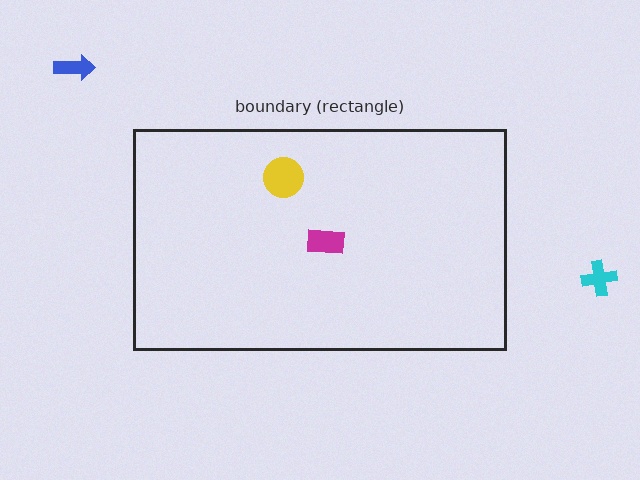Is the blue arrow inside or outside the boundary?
Outside.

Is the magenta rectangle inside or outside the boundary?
Inside.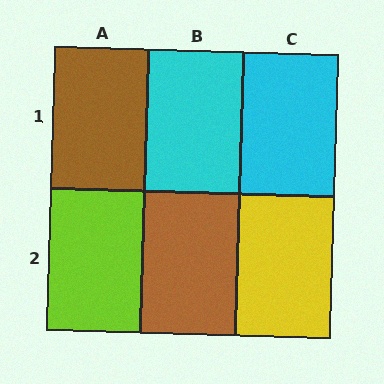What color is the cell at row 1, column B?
Cyan.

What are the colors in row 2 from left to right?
Lime, brown, yellow.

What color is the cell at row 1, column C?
Cyan.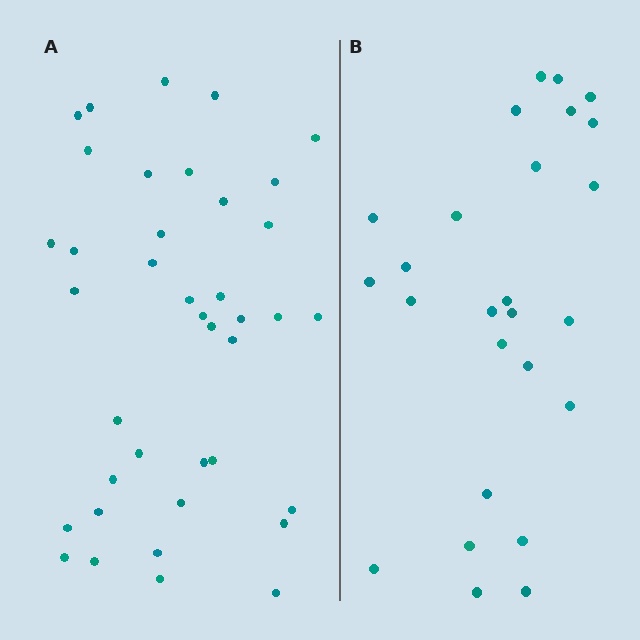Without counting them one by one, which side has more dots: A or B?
Region A (the left region) has more dots.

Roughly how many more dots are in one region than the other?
Region A has approximately 15 more dots than region B.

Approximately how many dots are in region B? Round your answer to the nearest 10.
About 30 dots. (The exact count is 26, which rounds to 30.)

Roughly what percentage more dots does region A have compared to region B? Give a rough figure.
About 50% more.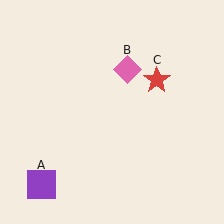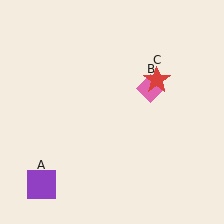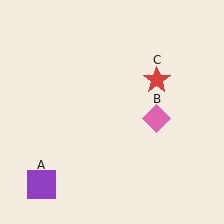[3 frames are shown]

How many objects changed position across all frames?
1 object changed position: pink diamond (object B).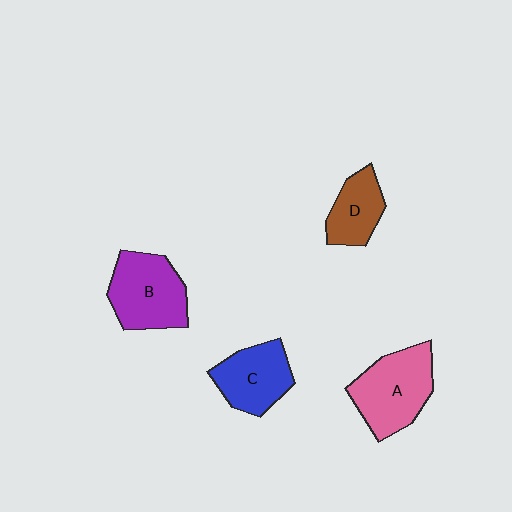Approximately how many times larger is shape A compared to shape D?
Approximately 1.7 times.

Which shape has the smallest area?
Shape D (brown).